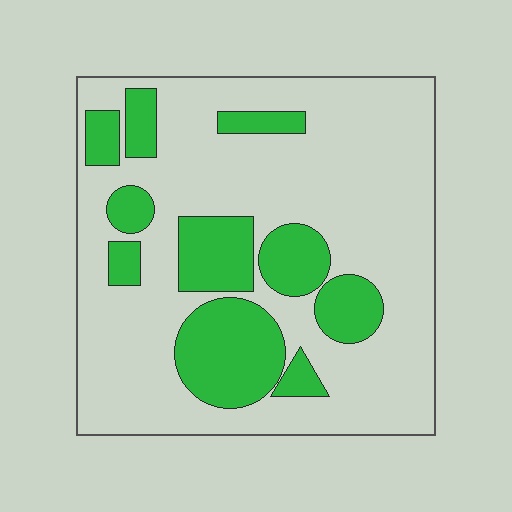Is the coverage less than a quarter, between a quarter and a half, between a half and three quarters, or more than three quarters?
Between a quarter and a half.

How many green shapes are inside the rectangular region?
10.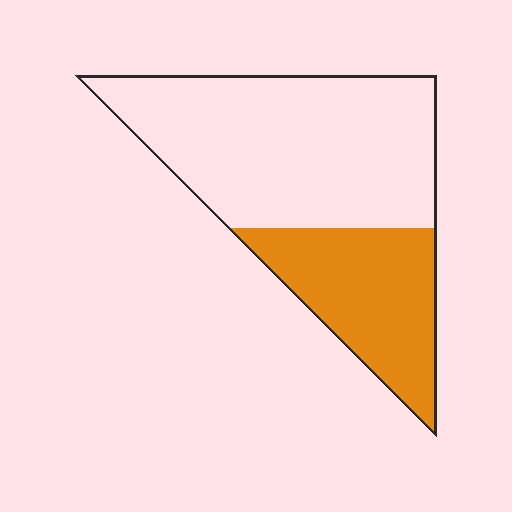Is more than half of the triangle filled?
No.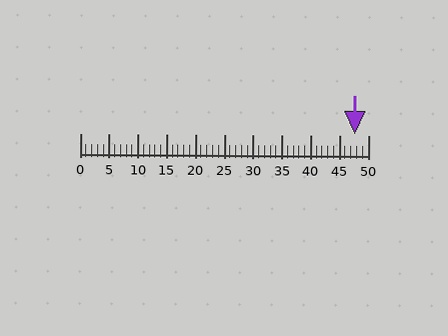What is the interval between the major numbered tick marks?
The major tick marks are spaced 5 units apart.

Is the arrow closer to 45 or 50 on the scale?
The arrow is closer to 50.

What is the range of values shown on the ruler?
The ruler shows values from 0 to 50.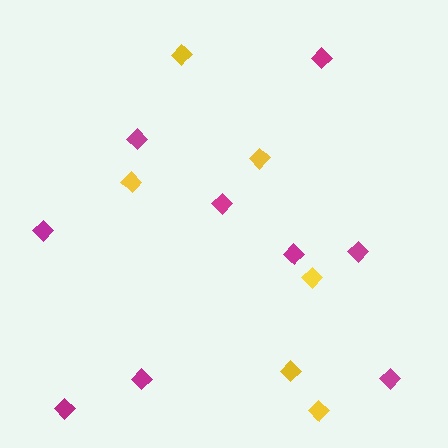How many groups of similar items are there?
There are 2 groups: one group of magenta diamonds (9) and one group of yellow diamonds (6).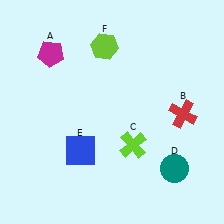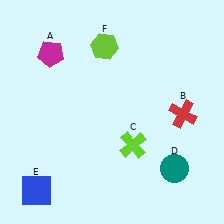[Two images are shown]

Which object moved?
The blue square (E) moved left.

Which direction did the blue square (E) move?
The blue square (E) moved left.